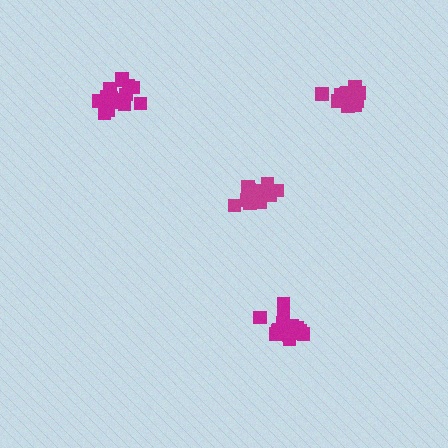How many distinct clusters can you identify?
There are 4 distinct clusters.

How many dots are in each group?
Group 1: 16 dots, Group 2: 15 dots, Group 3: 15 dots, Group 4: 14 dots (60 total).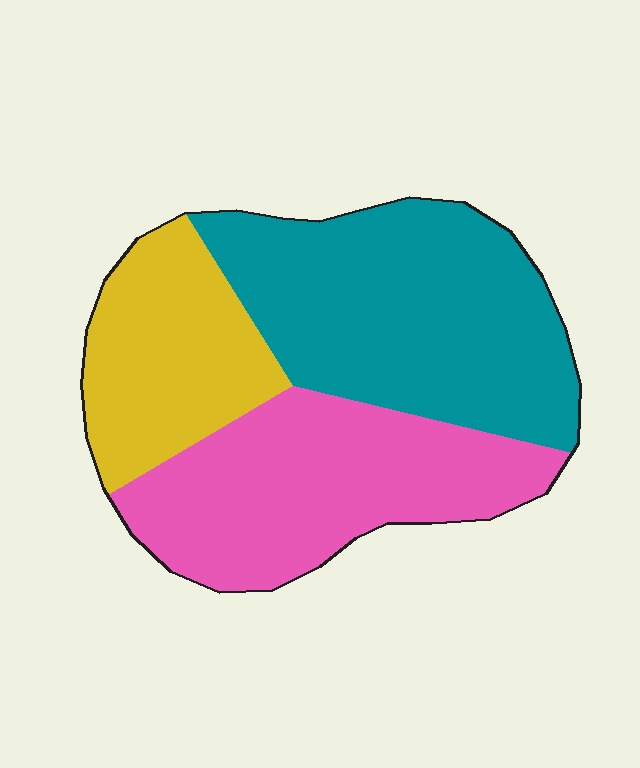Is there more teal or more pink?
Teal.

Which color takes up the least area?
Yellow, at roughly 25%.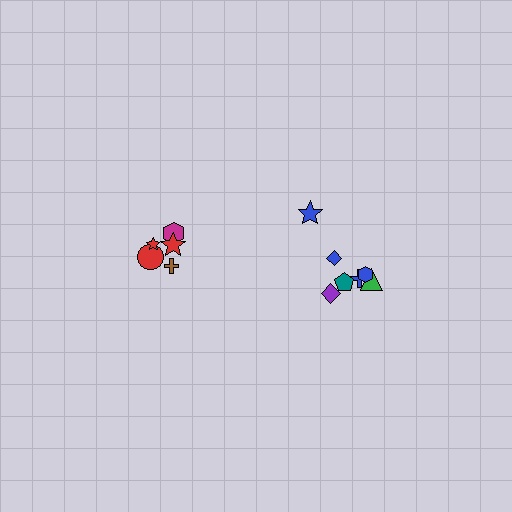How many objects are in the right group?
There are 7 objects.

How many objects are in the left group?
There are 5 objects.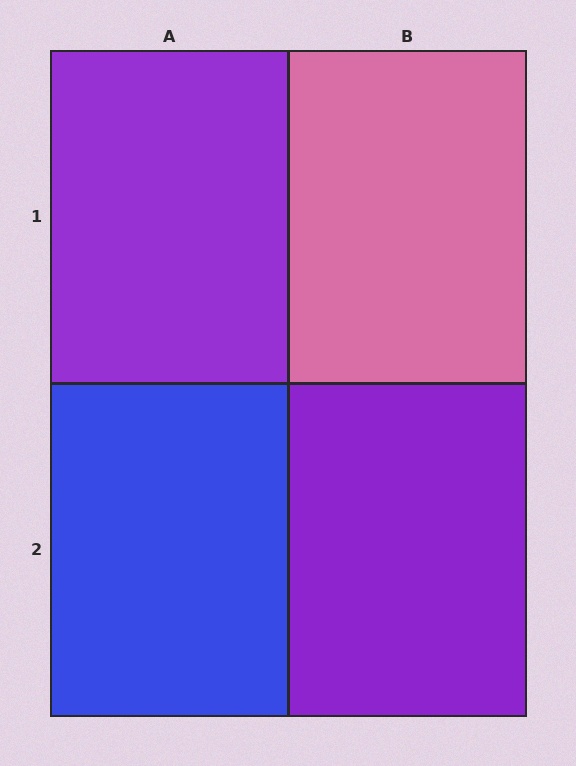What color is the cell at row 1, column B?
Pink.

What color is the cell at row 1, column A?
Purple.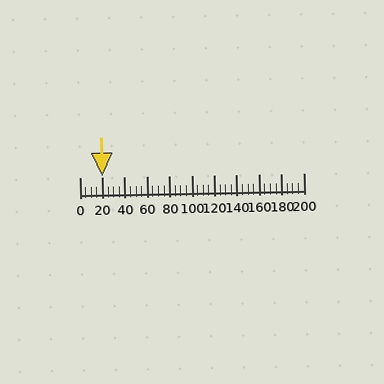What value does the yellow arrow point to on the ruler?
The yellow arrow points to approximately 20.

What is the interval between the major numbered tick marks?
The major tick marks are spaced 20 units apart.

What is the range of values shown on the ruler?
The ruler shows values from 0 to 200.